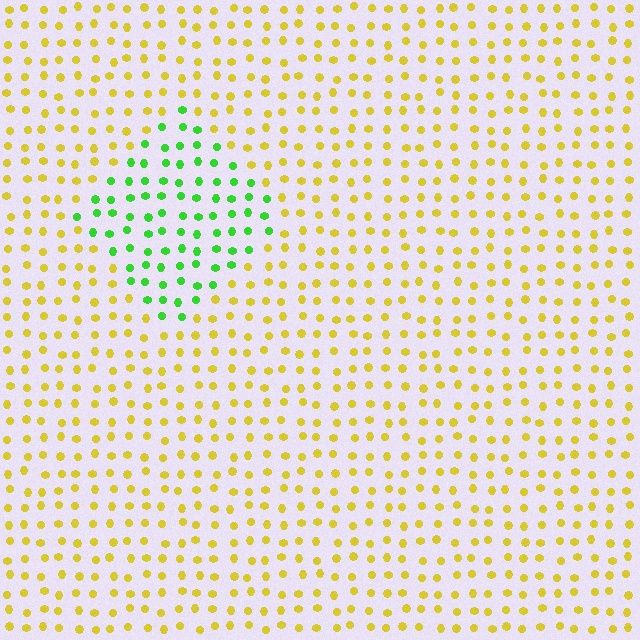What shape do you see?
I see a diamond.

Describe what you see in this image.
The image is filled with small yellow elements in a uniform arrangement. A diamond-shaped region is visible where the elements are tinted to a slightly different hue, forming a subtle color boundary.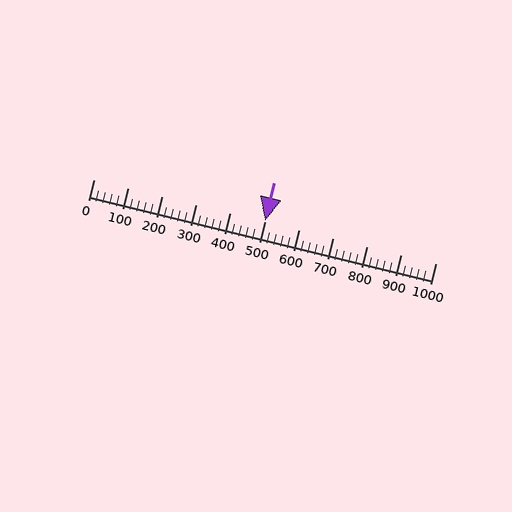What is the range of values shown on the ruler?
The ruler shows values from 0 to 1000.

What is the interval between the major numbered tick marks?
The major tick marks are spaced 100 units apart.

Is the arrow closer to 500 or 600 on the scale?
The arrow is closer to 500.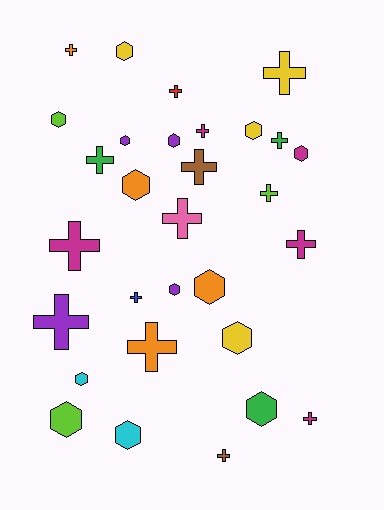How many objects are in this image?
There are 30 objects.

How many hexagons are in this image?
There are 14 hexagons.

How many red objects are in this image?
There is 1 red object.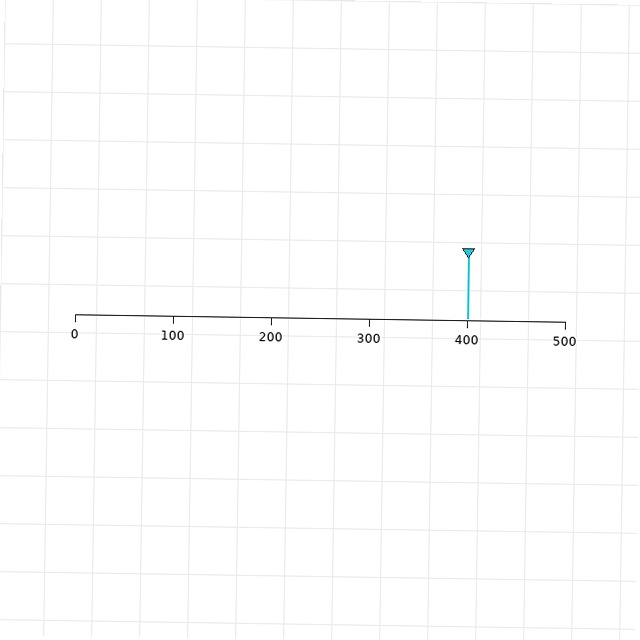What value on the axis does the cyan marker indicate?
The marker indicates approximately 400.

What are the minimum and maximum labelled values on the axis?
The axis runs from 0 to 500.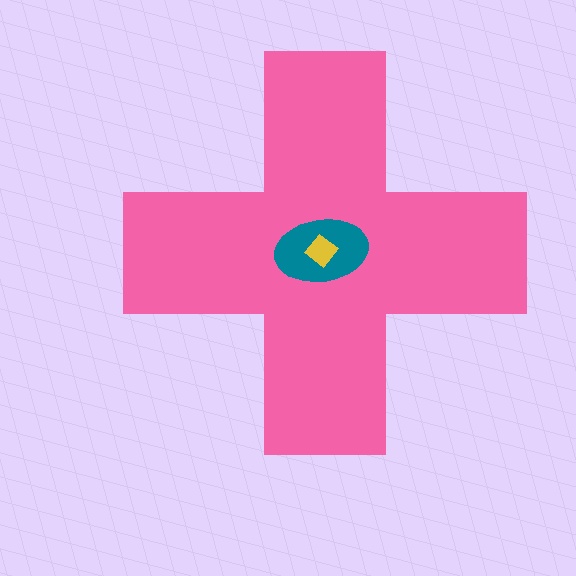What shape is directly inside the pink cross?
The teal ellipse.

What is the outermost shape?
The pink cross.